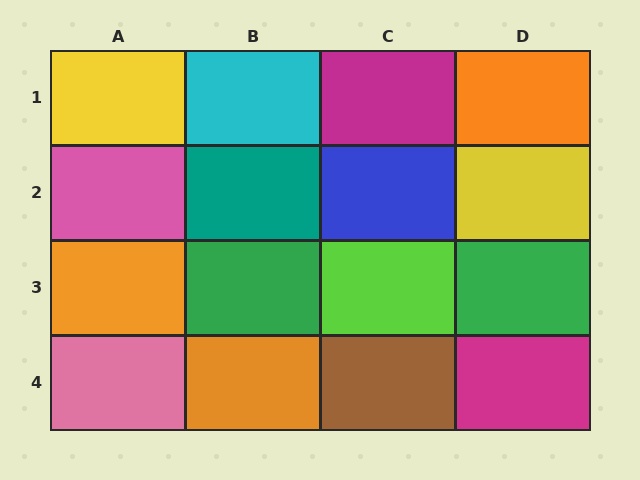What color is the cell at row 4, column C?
Brown.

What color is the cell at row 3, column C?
Lime.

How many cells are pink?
2 cells are pink.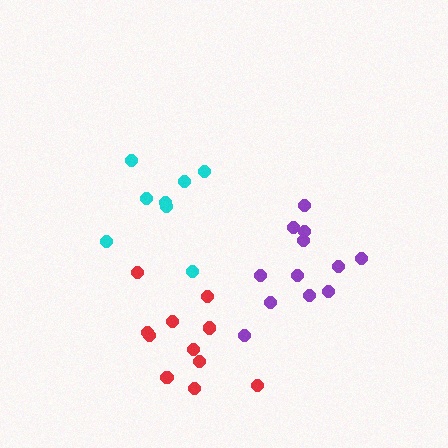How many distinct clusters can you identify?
There are 3 distinct clusters.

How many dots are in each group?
Group 1: 12 dots, Group 2: 8 dots, Group 3: 11 dots (31 total).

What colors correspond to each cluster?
The clusters are colored: purple, cyan, red.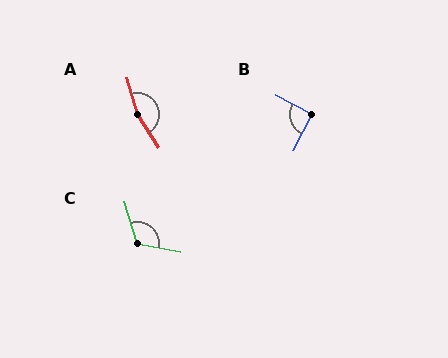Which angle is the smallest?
B, at approximately 91 degrees.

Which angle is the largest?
A, at approximately 163 degrees.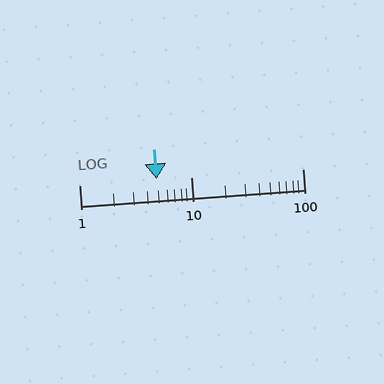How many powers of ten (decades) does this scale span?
The scale spans 2 decades, from 1 to 100.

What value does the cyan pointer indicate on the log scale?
The pointer indicates approximately 4.9.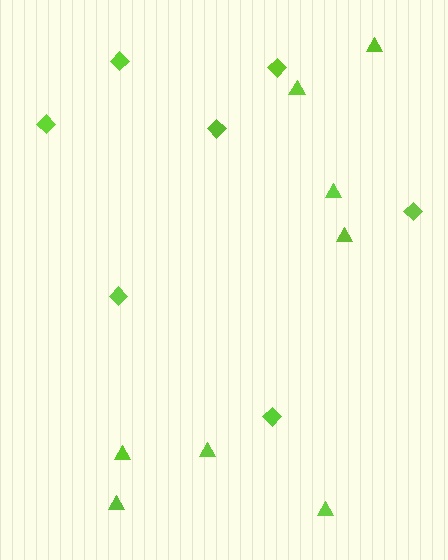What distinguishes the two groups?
There are 2 groups: one group of triangles (8) and one group of diamonds (7).